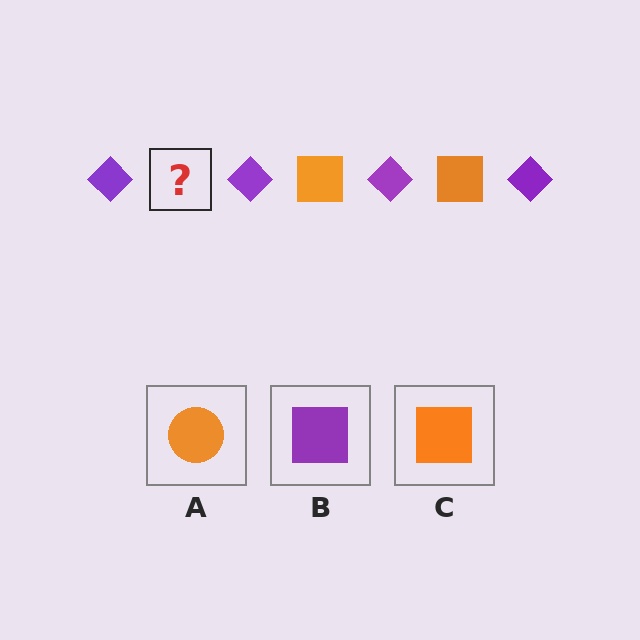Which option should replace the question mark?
Option C.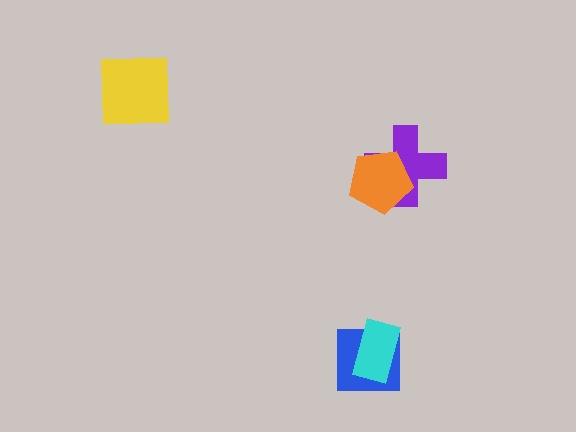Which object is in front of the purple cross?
The orange pentagon is in front of the purple cross.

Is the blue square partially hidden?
Yes, it is partially covered by another shape.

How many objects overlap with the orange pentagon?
1 object overlaps with the orange pentagon.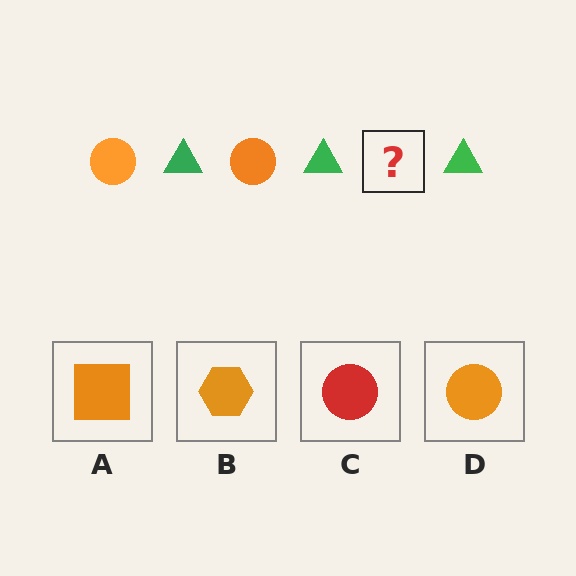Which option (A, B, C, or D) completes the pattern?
D.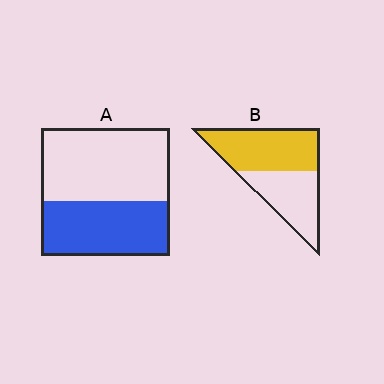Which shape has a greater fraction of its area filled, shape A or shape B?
Shape B.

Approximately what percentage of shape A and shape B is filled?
A is approximately 45% and B is approximately 55%.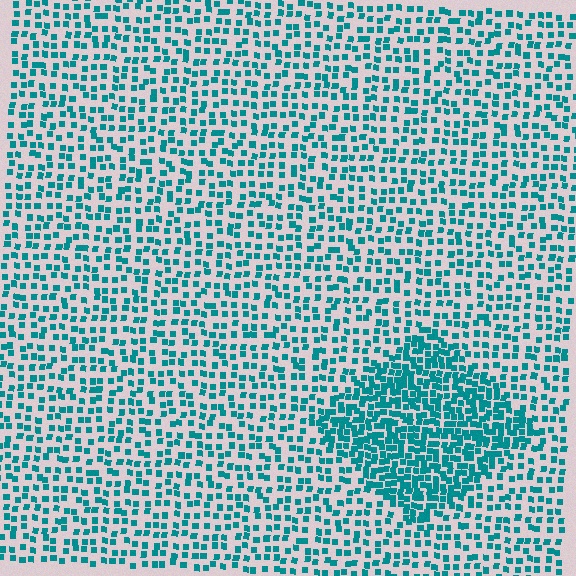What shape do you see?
I see a diamond.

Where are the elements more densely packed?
The elements are more densely packed inside the diamond boundary.